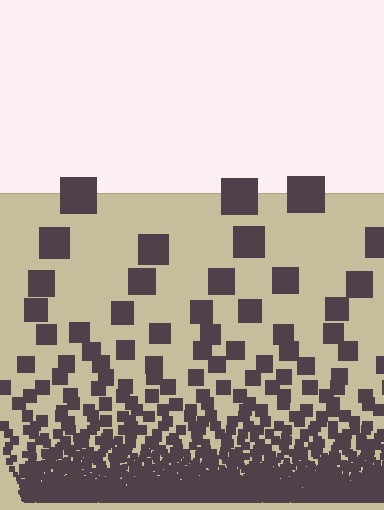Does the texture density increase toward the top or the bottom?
Density increases toward the bottom.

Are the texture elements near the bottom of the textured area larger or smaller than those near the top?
Smaller. The gradient is inverted — elements near the bottom are smaller and denser.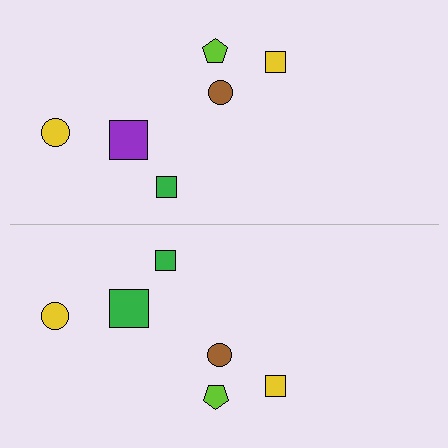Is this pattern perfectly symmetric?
No, the pattern is not perfectly symmetric. The green square on the bottom side breaks the symmetry — its mirror counterpart is purple.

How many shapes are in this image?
There are 12 shapes in this image.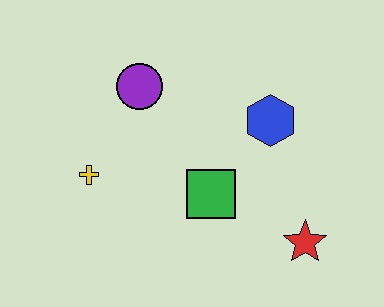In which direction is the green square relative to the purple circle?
The green square is below the purple circle.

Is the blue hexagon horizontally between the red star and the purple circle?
Yes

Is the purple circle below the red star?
No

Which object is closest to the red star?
The green square is closest to the red star.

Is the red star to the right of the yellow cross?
Yes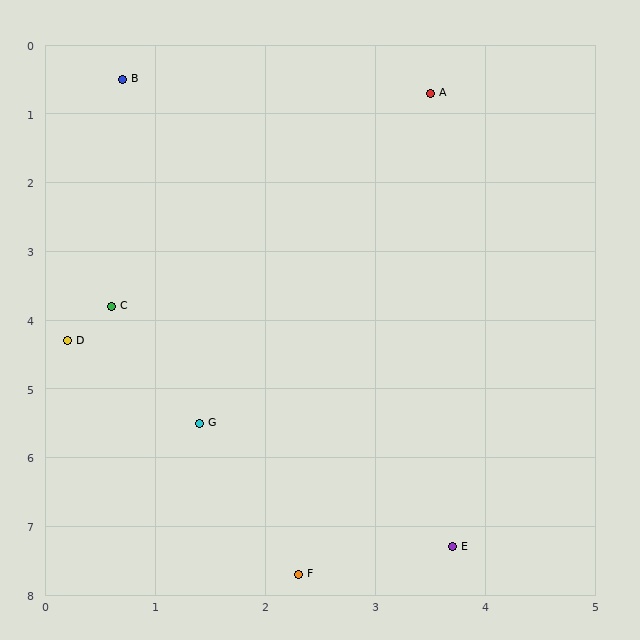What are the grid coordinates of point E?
Point E is at approximately (3.7, 7.3).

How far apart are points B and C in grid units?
Points B and C are about 3.3 grid units apart.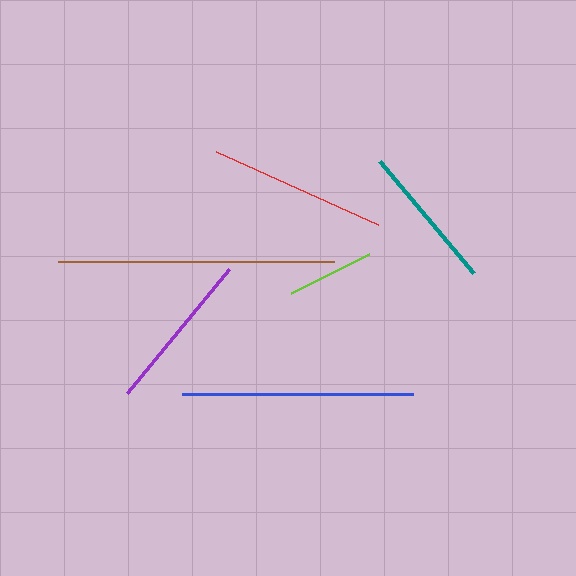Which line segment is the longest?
The brown line is the longest at approximately 276 pixels.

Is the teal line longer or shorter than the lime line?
The teal line is longer than the lime line.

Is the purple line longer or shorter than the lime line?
The purple line is longer than the lime line.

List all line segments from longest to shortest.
From longest to shortest: brown, blue, red, purple, teal, lime.